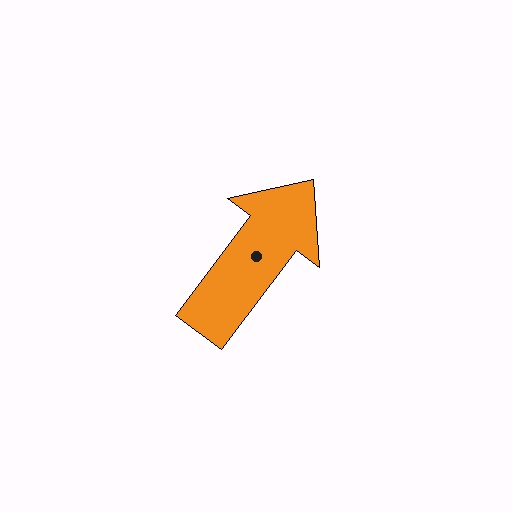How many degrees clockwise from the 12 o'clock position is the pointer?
Approximately 37 degrees.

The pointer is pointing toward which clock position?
Roughly 1 o'clock.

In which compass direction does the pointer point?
Northeast.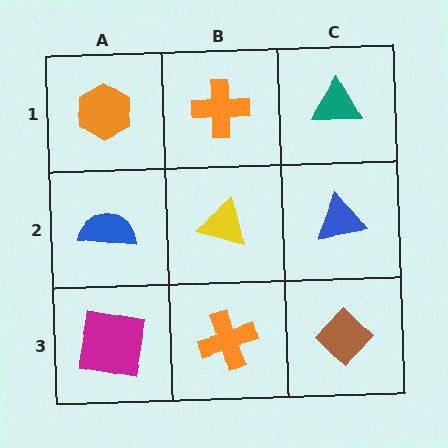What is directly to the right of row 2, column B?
A blue triangle.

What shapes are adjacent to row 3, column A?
A blue semicircle (row 2, column A), an orange cross (row 3, column B).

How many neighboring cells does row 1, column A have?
2.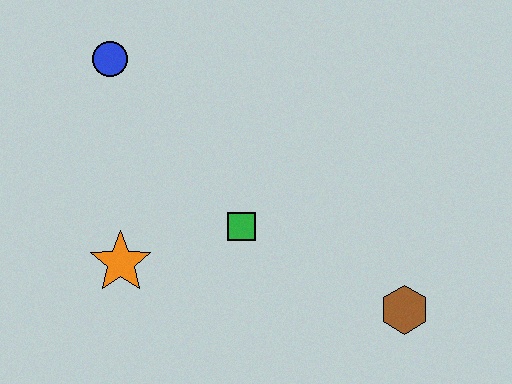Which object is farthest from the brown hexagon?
The blue circle is farthest from the brown hexagon.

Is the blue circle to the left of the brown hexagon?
Yes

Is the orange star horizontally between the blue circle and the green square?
Yes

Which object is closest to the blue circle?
The orange star is closest to the blue circle.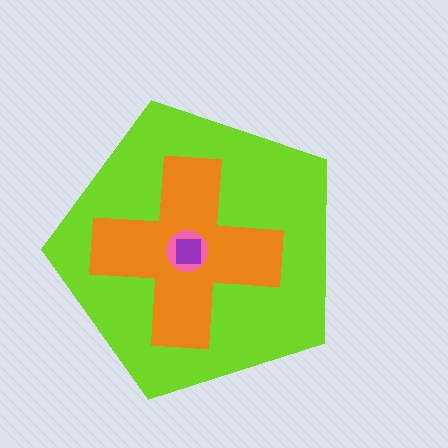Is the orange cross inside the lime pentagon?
Yes.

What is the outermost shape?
The lime pentagon.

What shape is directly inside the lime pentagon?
The orange cross.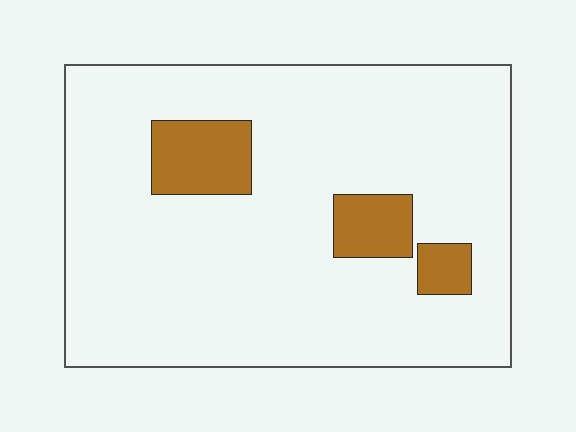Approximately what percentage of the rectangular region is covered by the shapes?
Approximately 10%.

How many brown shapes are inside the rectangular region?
3.